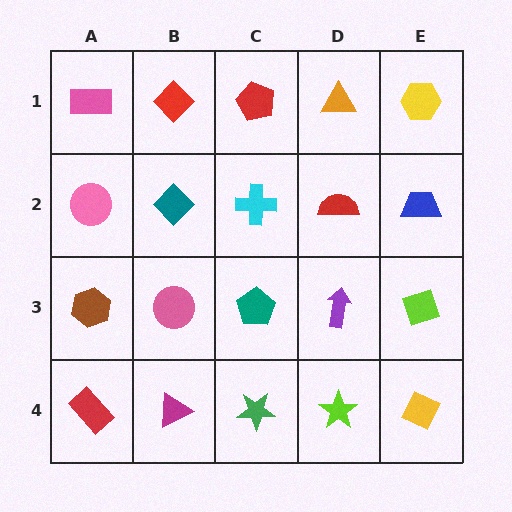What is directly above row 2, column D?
An orange triangle.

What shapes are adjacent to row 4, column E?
A lime diamond (row 3, column E), a lime star (row 4, column D).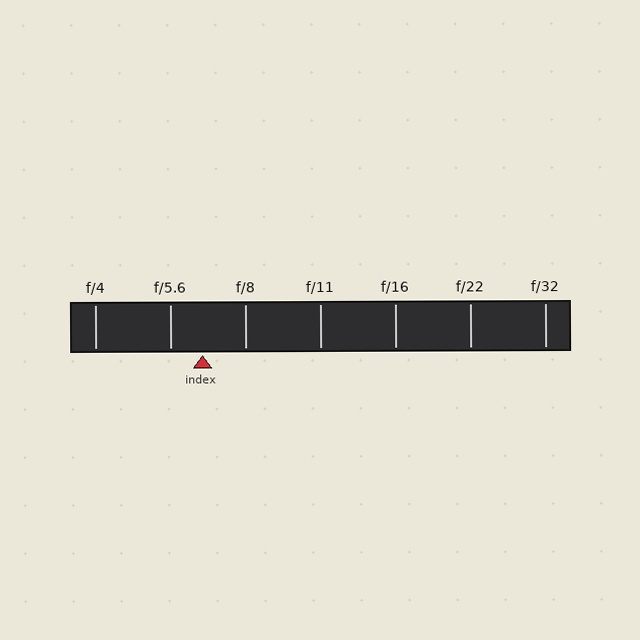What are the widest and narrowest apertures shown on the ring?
The widest aperture shown is f/4 and the narrowest is f/32.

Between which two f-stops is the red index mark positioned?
The index mark is between f/5.6 and f/8.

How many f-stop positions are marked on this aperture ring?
There are 7 f-stop positions marked.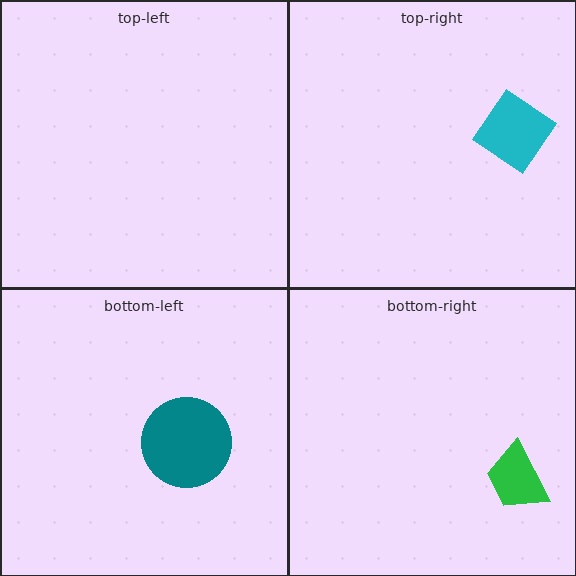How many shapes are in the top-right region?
1.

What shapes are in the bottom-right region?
The green trapezoid.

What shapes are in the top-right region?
The cyan diamond.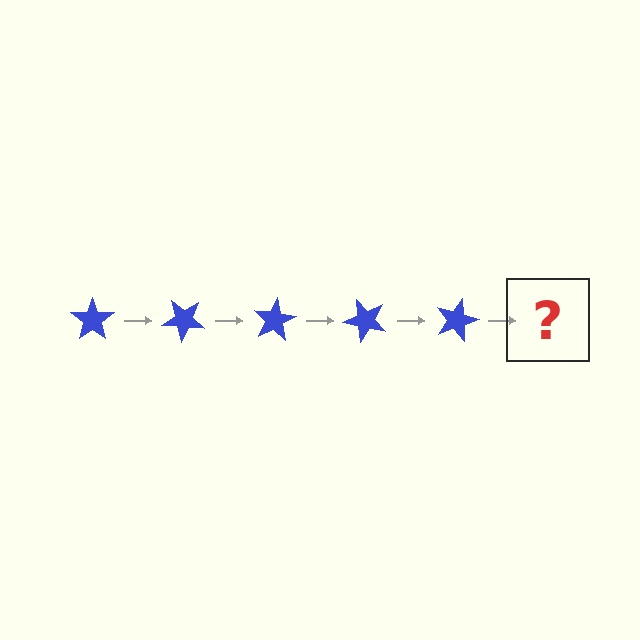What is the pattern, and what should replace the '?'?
The pattern is that the star rotates 40 degrees each step. The '?' should be a blue star rotated 200 degrees.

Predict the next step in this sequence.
The next step is a blue star rotated 200 degrees.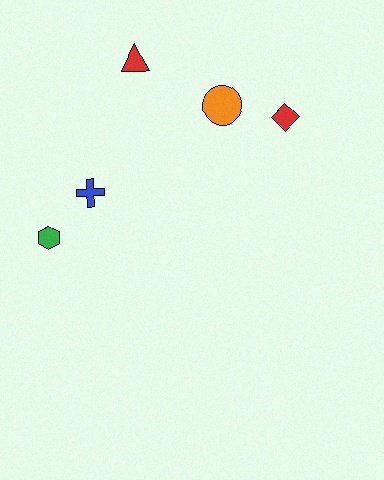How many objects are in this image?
There are 5 objects.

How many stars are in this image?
There are no stars.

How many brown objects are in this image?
There are no brown objects.